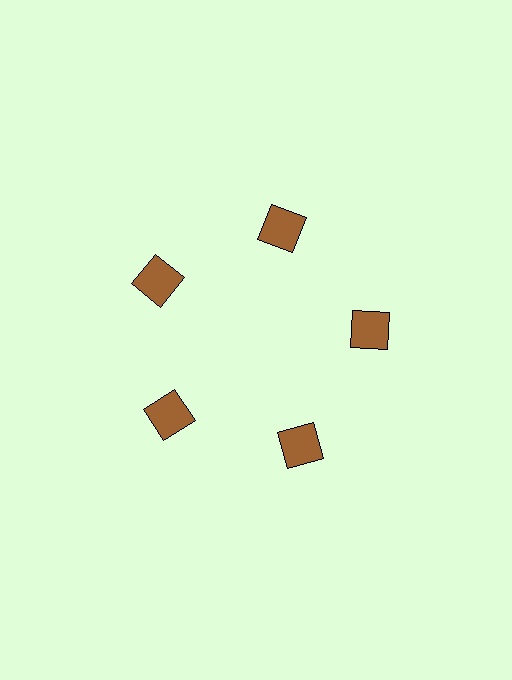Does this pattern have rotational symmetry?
Yes, this pattern has 5-fold rotational symmetry. It looks the same after rotating 72 degrees around the center.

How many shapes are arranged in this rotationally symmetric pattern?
There are 5 shapes, arranged in 5 groups of 1.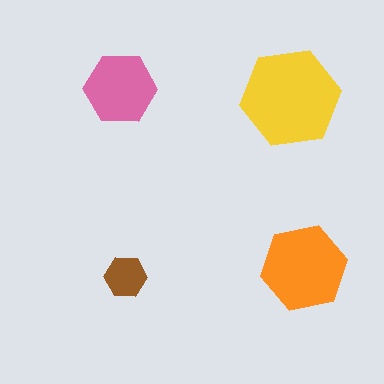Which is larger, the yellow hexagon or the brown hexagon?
The yellow one.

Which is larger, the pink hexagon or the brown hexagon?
The pink one.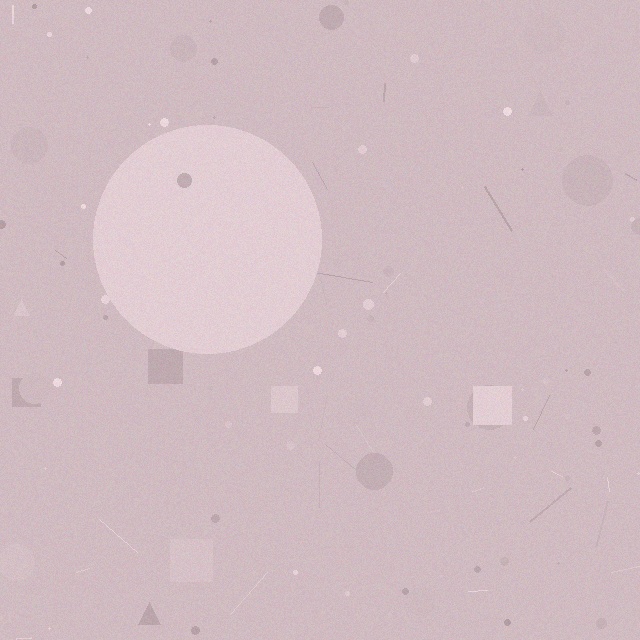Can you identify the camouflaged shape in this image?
The camouflaged shape is a circle.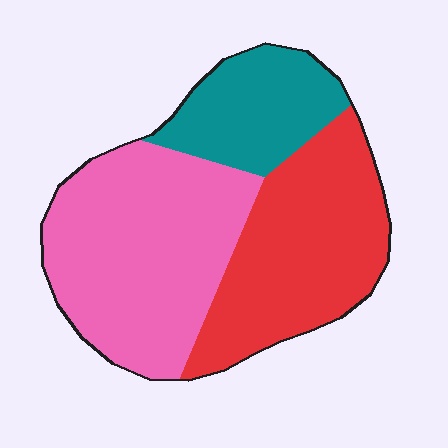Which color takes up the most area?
Pink, at roughly 45%.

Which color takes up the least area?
Teal, at roughly 20%.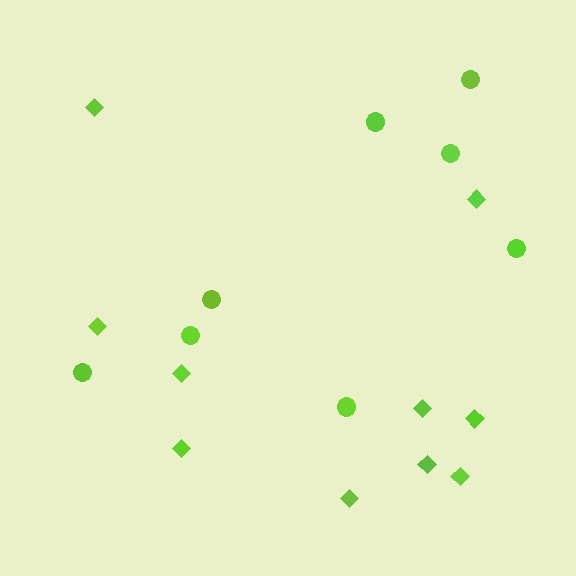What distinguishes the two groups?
There are 2 groups: one group of circles (8) and one group of diamonds (10).